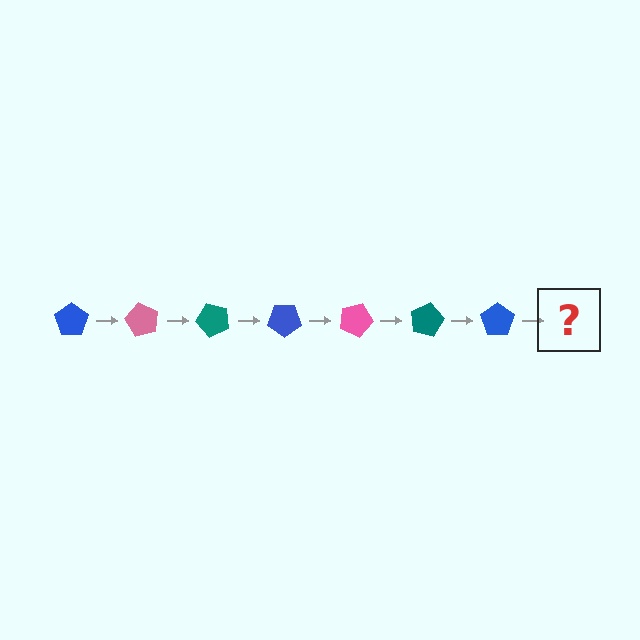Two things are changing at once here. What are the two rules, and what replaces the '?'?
The two rules are that it rotates 60 degrees each step and the color cycles through blue, pink, and teal. The '?' should be a pink pentagon, rotated 420 degrees from the start.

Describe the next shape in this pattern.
It should be a pink pentagon, rotated 420 degrees from the start.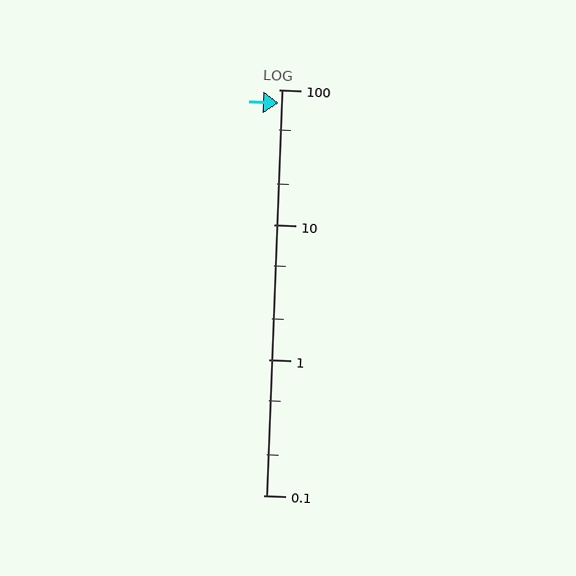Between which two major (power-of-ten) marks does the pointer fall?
The pointer is between 10 and 100.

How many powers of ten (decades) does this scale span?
The scale spans 3 decades, from 0.1 to 100.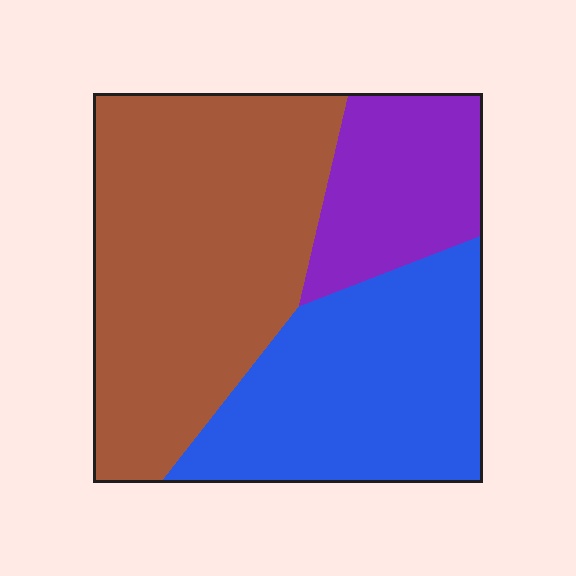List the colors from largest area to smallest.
From largest to smallest: brown, blue, purple.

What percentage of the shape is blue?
Blue takes up about one third (1/3) of the shape.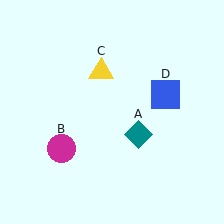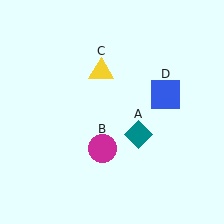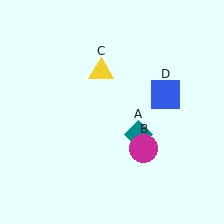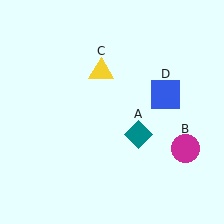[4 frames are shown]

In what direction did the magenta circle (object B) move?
The magenta circle (object B) moved right.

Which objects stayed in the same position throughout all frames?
Teal diamond (object A) and yellow triangle (object C) and blue square (object D) remained stationary.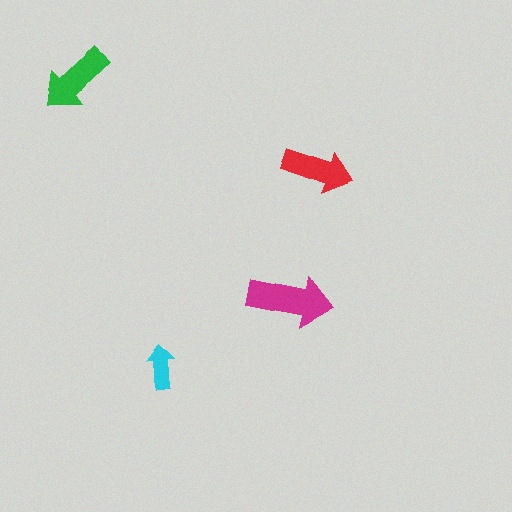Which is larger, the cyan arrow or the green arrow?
The green one.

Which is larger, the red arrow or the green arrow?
The green one.